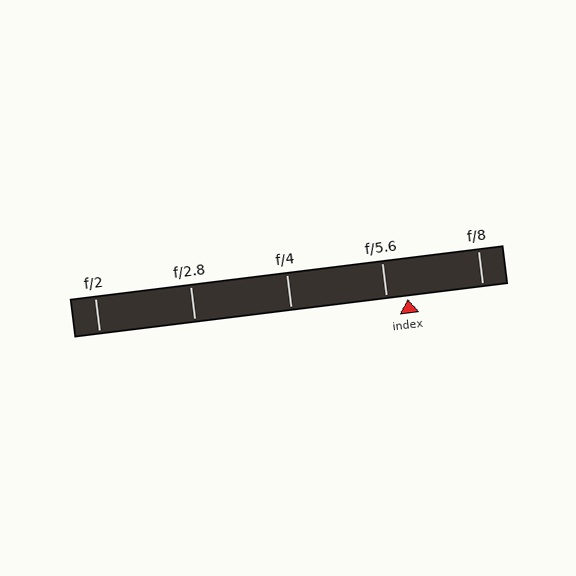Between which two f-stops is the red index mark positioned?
The index mark is between f/5.6 and f/8.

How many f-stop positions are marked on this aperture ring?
There are 5 f-stop positions marked.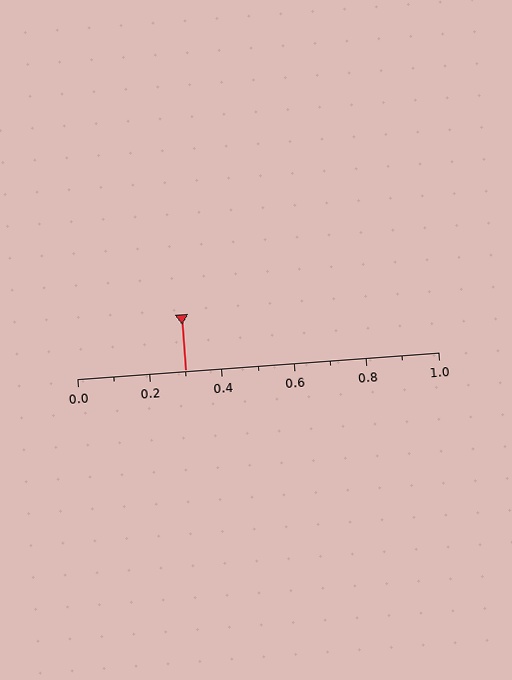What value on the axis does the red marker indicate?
The marker indicates approximately 0.3.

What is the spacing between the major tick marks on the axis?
The major ticks are spaced 0.2 apart.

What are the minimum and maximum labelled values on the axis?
The axis runs from 0.0 to 1.0.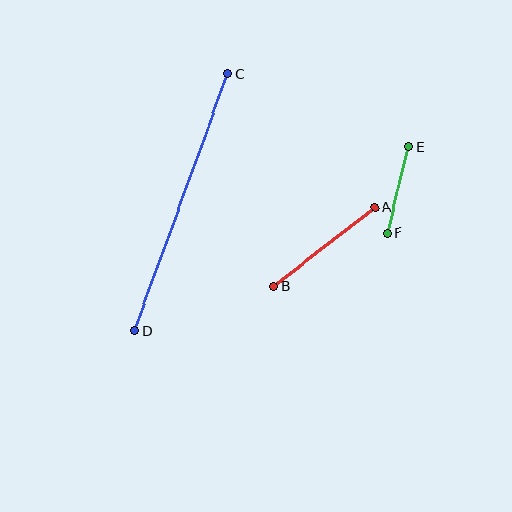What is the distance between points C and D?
The distance is approximately 273 pixels.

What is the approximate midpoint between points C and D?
The midpoint is at approximately (181, 202) pixels.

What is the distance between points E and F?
The distance is approximately 88 pixels.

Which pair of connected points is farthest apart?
Points C and D are farthest apart.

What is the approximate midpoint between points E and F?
The midpoint is at approximately (398, 190) pixels.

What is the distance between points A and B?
The distance is approximately 128 pixels.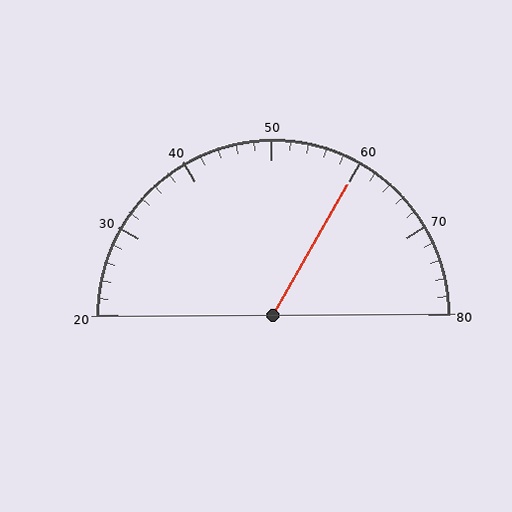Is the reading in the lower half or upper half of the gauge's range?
The reading is in the upper half of the range (20 to 80).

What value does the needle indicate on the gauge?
The needle indicates approximately 60.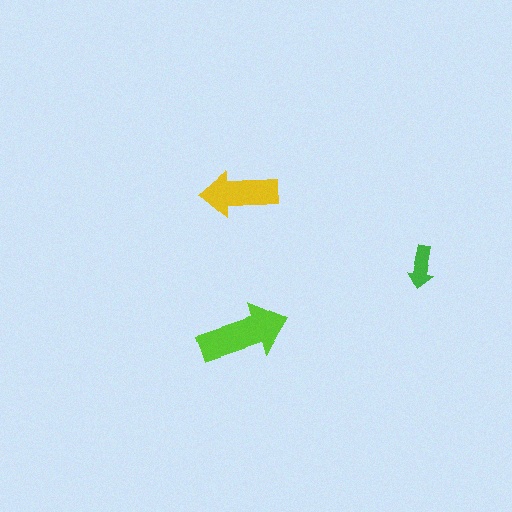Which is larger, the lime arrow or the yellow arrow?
The lime one.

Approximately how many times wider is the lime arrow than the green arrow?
About 2 times wider.